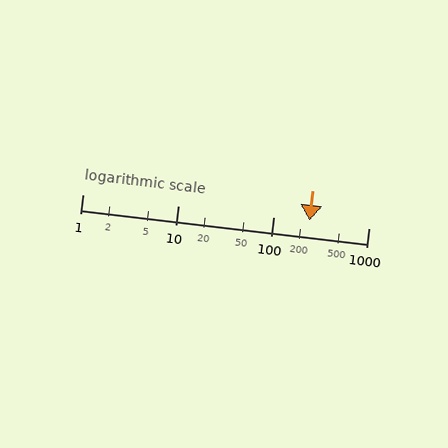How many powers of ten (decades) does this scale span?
The scale spans 3 decades, from 1 to 1000.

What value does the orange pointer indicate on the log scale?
The pointer indicates approximately 240.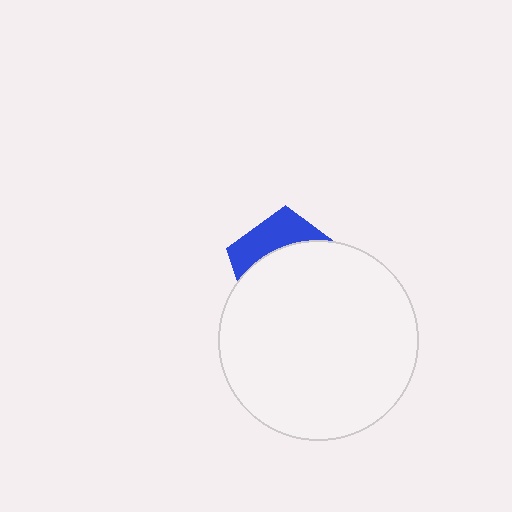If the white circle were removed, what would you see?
You would see the complete blue pentagon.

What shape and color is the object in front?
The object in front is a white circle.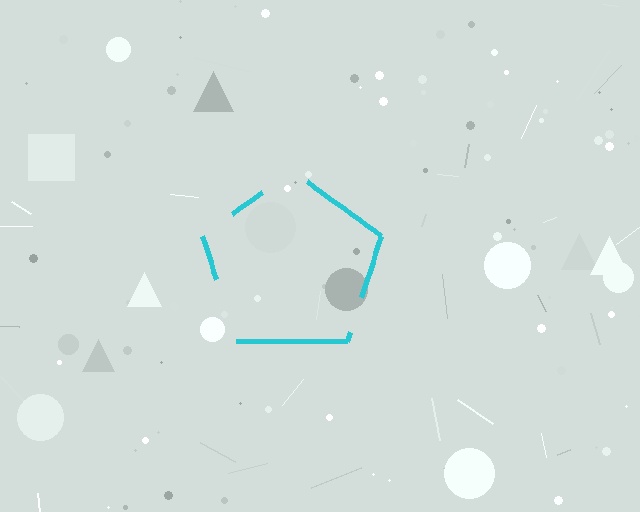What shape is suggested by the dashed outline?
The dashed outline suggests a pentagon.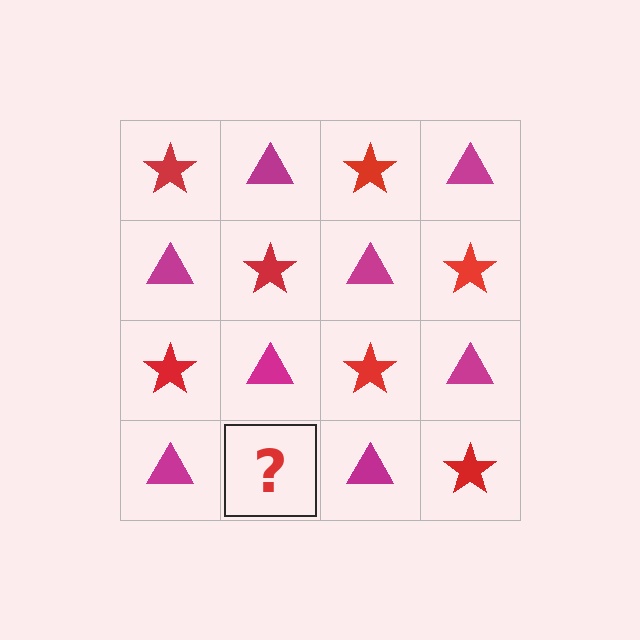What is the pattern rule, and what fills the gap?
The rule is that it alternates red star and magenta triangle in a checkerboard pattern. The gap should be filled with a red star.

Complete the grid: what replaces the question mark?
The question mark should be replaced with a red star.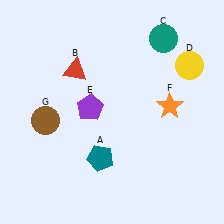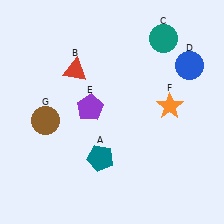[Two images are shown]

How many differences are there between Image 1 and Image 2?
There is 1 difference between the two images.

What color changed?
The circle (D) changed from yellow in Image 1 to blue in Image 2.